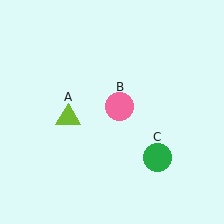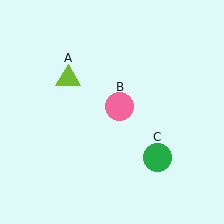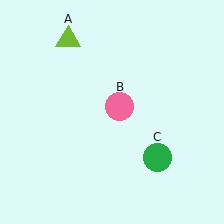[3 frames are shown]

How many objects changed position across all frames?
1 object changed position: lime triangle (object A).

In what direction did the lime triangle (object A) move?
The lime triangle (object A) moved up.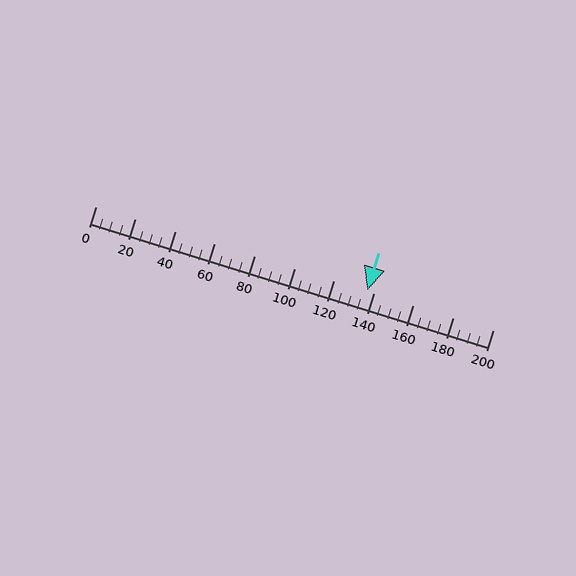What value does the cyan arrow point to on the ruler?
The cyan arrow points to approximately 137.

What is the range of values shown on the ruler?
The ruler shows values from 0 to 200.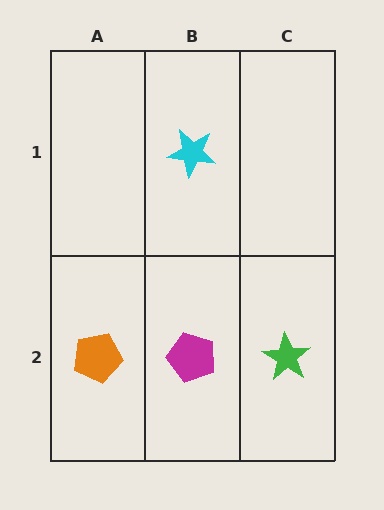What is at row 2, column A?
An orange pentagon.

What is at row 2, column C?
A green star.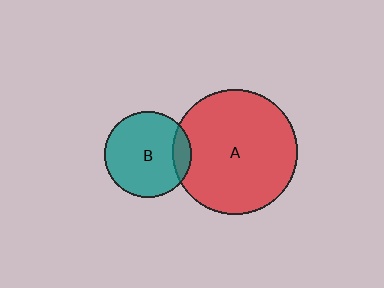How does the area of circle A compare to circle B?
Approximately 2.1 times.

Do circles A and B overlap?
Yes.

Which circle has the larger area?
Circle A (red).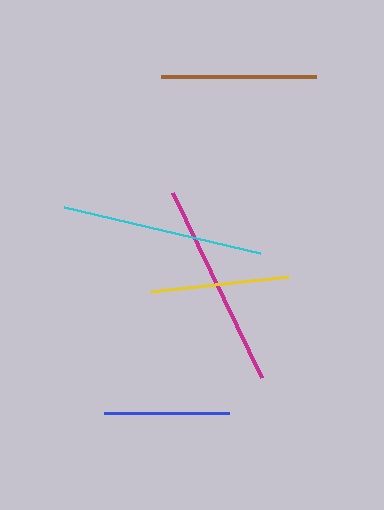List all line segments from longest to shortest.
From longest to shortest: magenta, cyan, brown, yellow, blue.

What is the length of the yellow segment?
The yellow segment is approximately 138 pixels long.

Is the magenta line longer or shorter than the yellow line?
The magenta line is longer than the yellow line.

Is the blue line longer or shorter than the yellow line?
The yellow line is longer than the blue line.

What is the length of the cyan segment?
The cyan segment is approximately 202 pixels long.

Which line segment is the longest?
The magenta line is the longest at approximately 204 pixels.